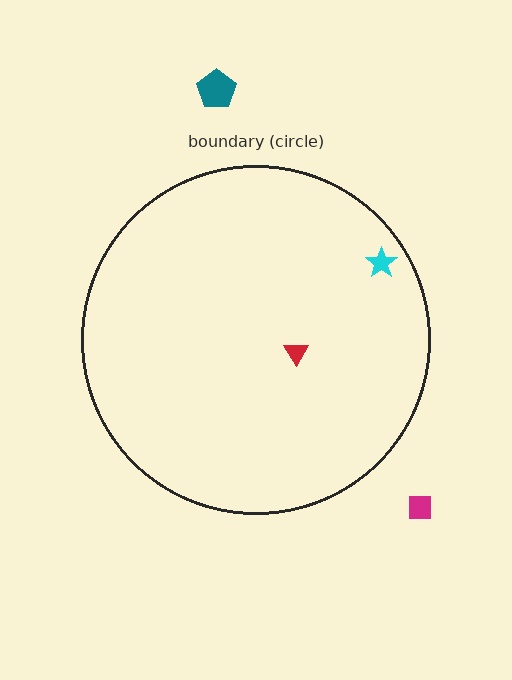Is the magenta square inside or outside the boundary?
Outside.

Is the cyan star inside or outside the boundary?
Inside.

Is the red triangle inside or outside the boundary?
Inside.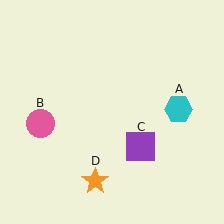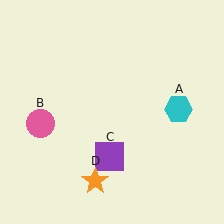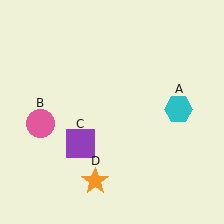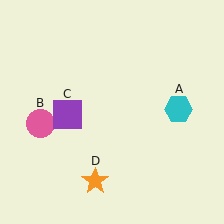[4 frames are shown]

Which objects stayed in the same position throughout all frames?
Cyan hexagon (object A) and pink circle (object B) and orange star (object D) remained stationary.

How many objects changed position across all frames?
1 object changed position: purple square (object C).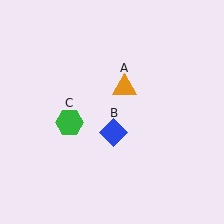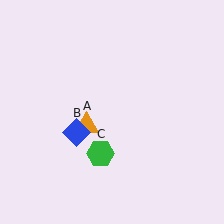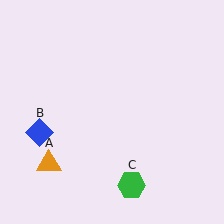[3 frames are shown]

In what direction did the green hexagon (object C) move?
The green hexagon (object C) moved down and to the right.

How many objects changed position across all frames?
3 objects changed position: orange triangle (object A), blue diamond (object B), green hexagon (object C).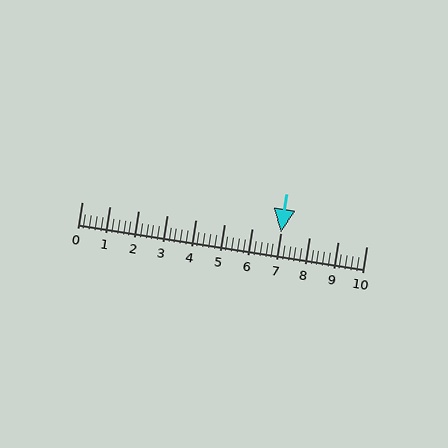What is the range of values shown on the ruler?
The ruler shows values from 0 to 10.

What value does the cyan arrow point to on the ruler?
The cyan arrow points to approximately 7.0.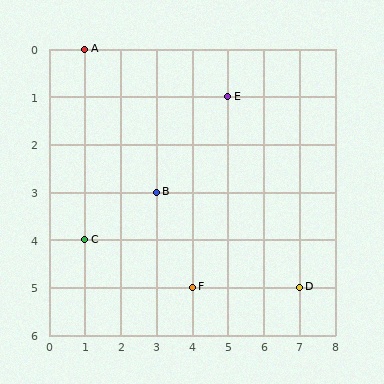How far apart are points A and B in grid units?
Points A and B are 2 columns and 3 rows apart (about 3.6 grid units diagonally).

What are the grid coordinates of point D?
Point D is at grid coordinates (7, 5).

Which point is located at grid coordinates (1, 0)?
Point A is at (1, 0).